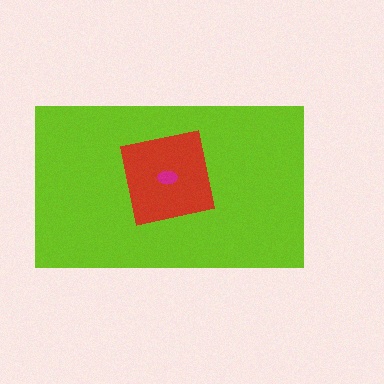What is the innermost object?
The magenta ellipse.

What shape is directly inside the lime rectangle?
The red square.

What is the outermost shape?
The lime rectangle.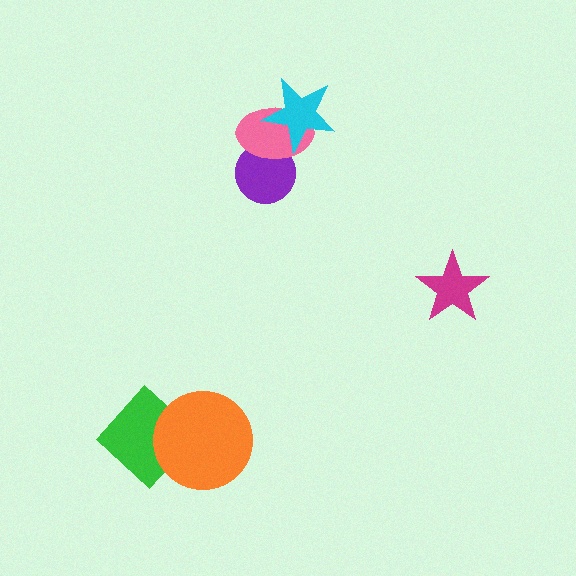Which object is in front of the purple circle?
The pink ellipse is in front of the purple circle.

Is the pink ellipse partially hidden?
Yes, it is partially covered by another shape.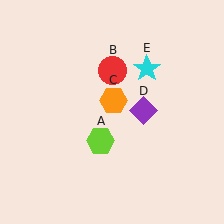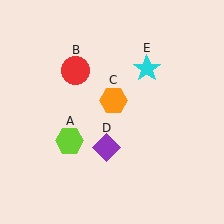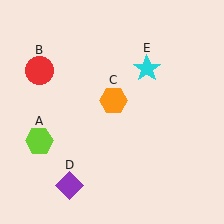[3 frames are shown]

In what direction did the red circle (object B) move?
The red circle (object B) moved left.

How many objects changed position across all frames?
3 objects changed position: lime hexagon (object A), red circle (object B), purple diamond (object D).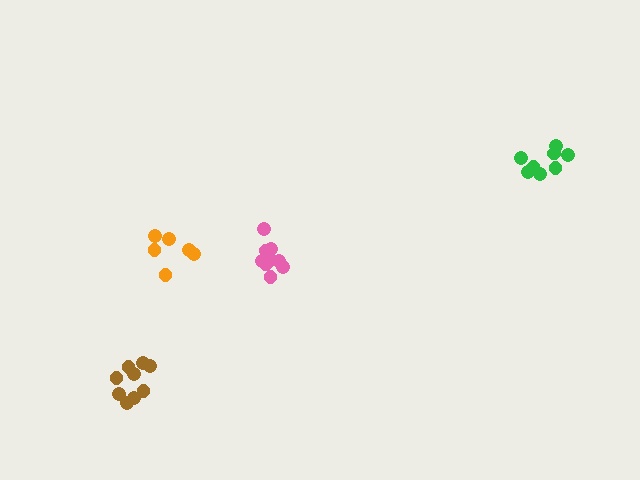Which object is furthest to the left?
The brown cluster is leftmost.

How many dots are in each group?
Group 1: 9 dots, Group 2: 6 dots, Group 3: 8 dots, Group 4: 9 dots (32 total).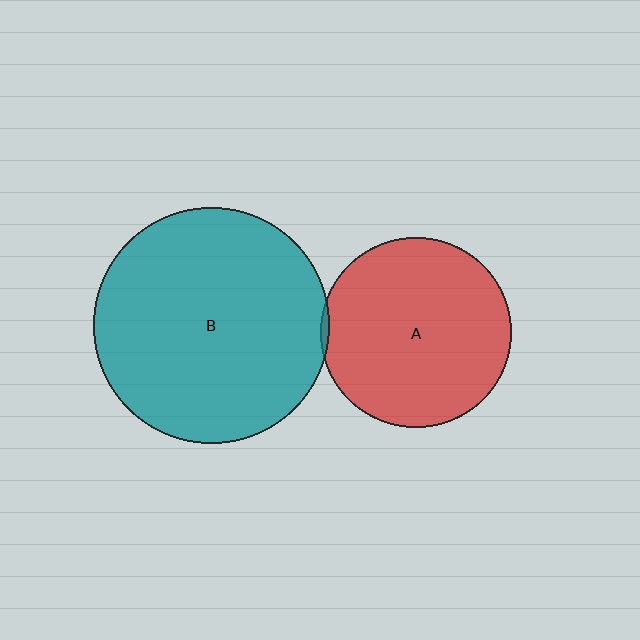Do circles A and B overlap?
Yes.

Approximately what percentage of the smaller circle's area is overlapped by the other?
Approximately 5%.